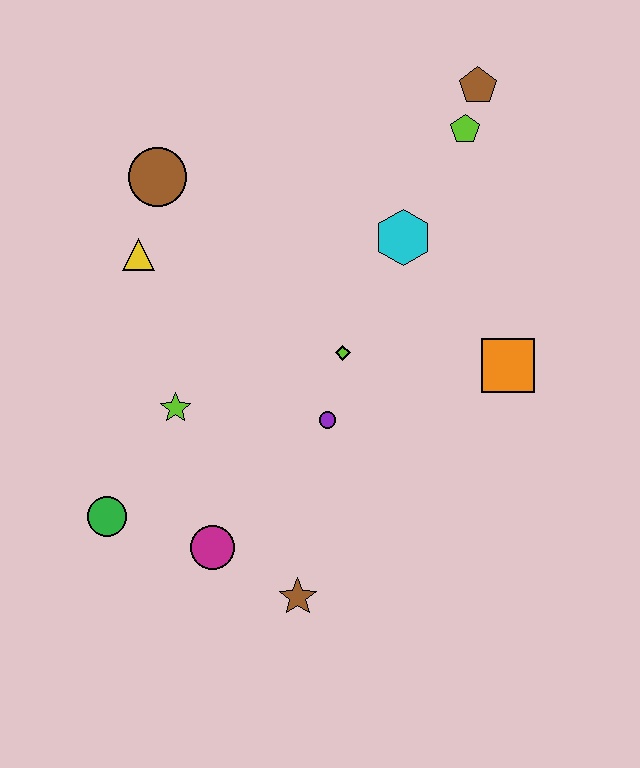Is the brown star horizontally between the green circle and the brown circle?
No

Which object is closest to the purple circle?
The lime diamond is closest to the purple circle.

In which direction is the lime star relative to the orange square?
The lime star is to the left of the orange square.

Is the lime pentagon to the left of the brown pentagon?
Yes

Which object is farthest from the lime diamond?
The brown pentagon is farthest from the lime diamond.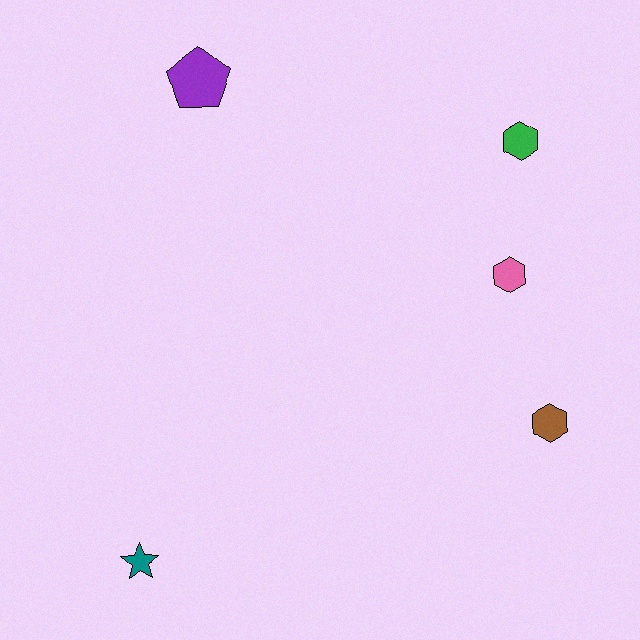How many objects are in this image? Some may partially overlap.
There are 5 objects.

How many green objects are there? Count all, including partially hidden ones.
There is 1 green object.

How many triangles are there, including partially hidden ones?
There are no triangles.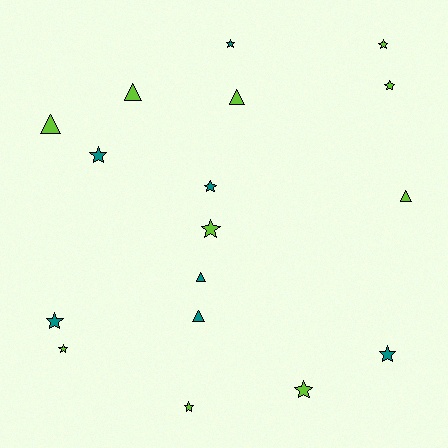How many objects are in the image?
There are 17 objects.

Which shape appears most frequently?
Star, with 11 objects.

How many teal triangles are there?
There are 2 teal triangles.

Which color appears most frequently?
Lime, with 10 objects.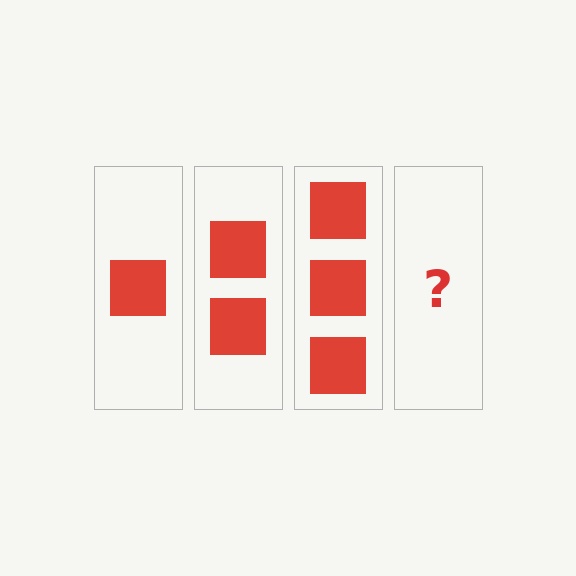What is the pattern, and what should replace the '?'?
The pattern is that each step adds one more square. The '?' should be 4 squares.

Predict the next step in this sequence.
The next step is 4 squares.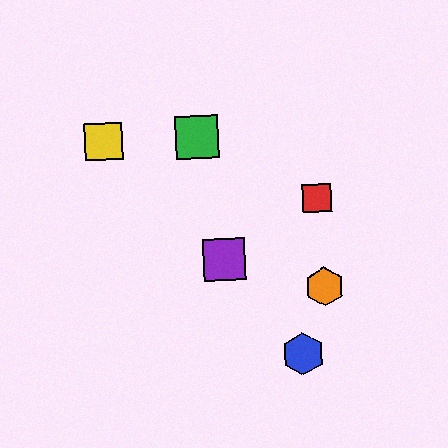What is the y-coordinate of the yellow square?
The yellow square is at y≈142.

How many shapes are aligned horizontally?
2 shapes (the green square, the yellow square) are aligned horizontally.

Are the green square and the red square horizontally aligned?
No, the green square is at y≈137 and the red square is at y≈198.